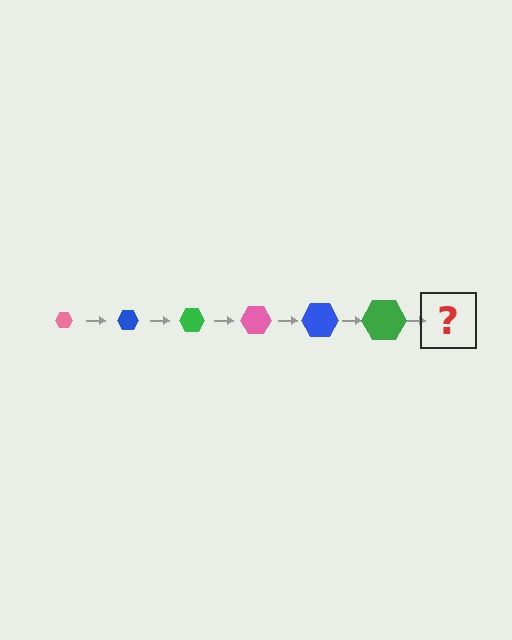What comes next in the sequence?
The next element should be a pink hexagon, larger than the previous one.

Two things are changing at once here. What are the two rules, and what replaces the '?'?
The two rules are that the hexagon grows larger each step and the color cycles through pink, blue, and green. The '?' should be a pink hexagon, larger than the previous one.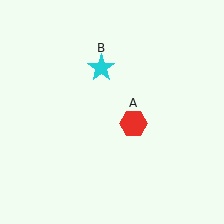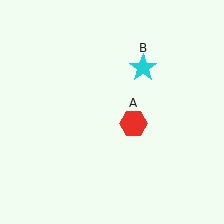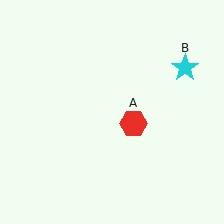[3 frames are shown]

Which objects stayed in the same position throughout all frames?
Red hexagon (object A) remained stationary.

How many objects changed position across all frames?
1 object changed position: cyan star (object B).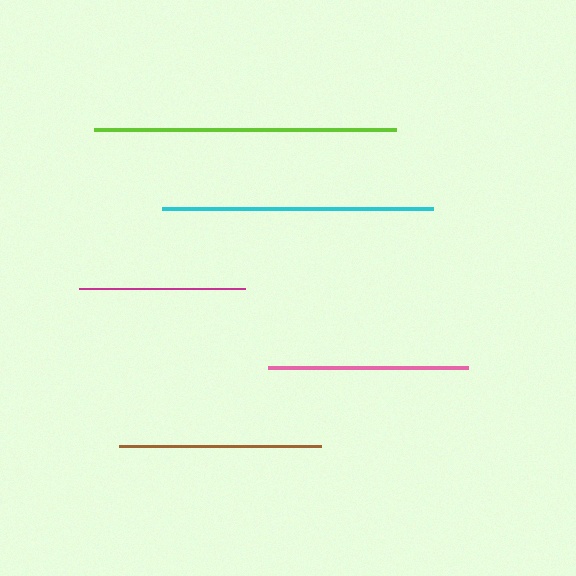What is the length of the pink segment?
The pink segment is approximately 200 pixels long.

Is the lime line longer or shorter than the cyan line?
The lime line is longer than the cyan line.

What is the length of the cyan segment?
The cyan segment is approximately 271 pixels long.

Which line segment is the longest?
The lime line is the longest at approximately 302 pixels.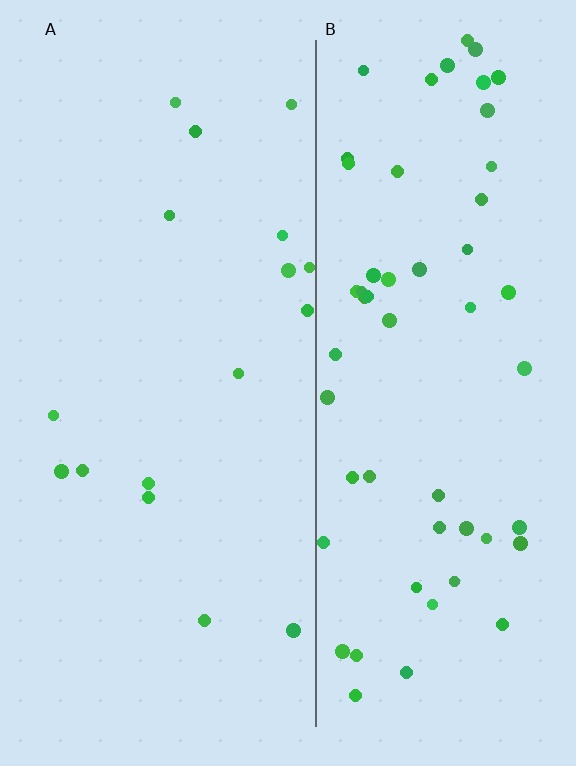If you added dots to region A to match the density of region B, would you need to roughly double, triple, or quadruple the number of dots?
Approximately quadruple.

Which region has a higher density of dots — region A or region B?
B (the right).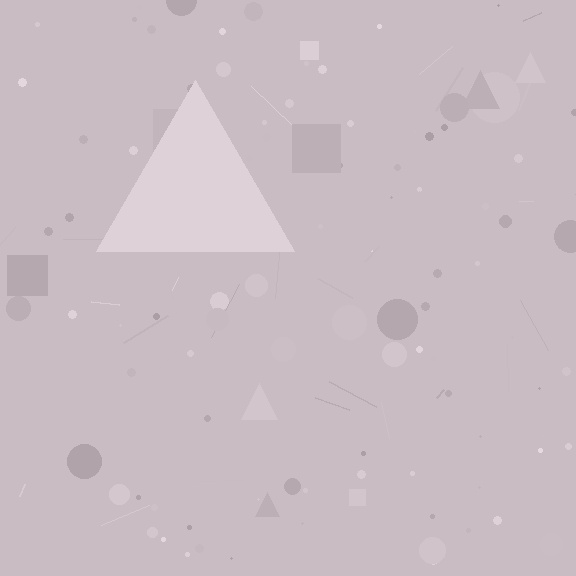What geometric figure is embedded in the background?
A triangle is embedded in the background.